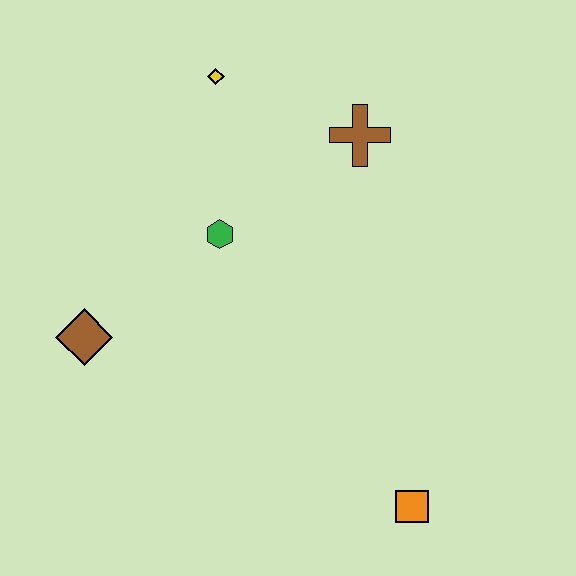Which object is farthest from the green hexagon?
The orange square is farthest from the green hexagon.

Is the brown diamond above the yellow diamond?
No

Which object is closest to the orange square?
The green hexagon is closest to the orange square.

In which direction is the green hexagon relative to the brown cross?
The green hexagon is to the left of the brown cross.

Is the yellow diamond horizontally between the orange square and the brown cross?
No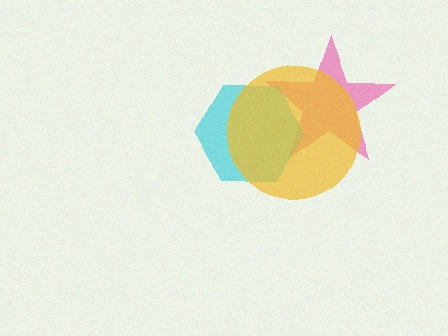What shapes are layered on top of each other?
The layered shapes are: a pink star, a cyan hexagon, a yellow circle.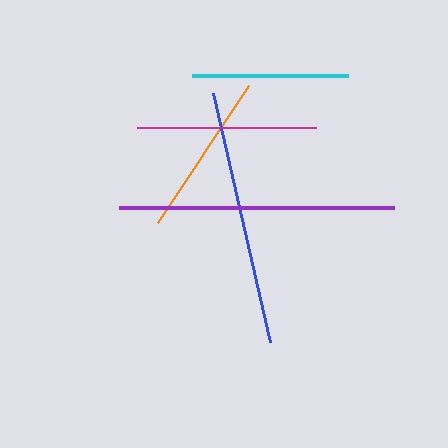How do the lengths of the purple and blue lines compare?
The purple and blue lines are approximately the same length.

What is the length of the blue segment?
The blue segment is approximately 255 pixels long.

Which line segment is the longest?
The purple line is the longest at approximately 275 pixels.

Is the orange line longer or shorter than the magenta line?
The magenta line is longer than the orange line.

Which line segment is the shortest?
The cyan line is the shortest at approximately 156 pixels.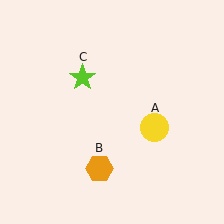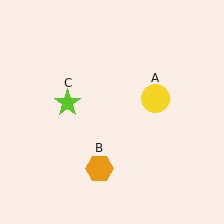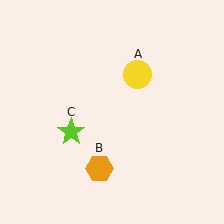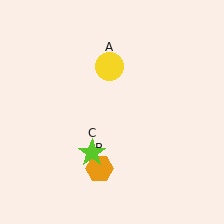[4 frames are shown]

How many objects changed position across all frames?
2 objects changed position: yellow circle (object A), lime star (object C).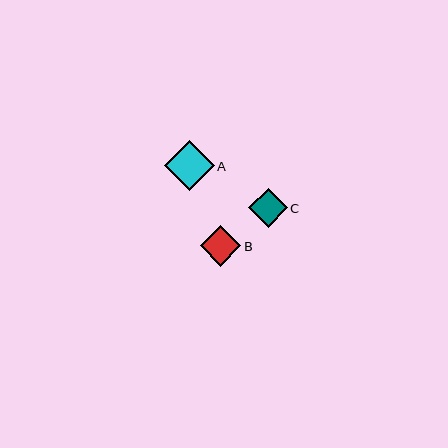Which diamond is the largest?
Diamond A is the largest with a size of approximately 50 pixels.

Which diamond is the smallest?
Diamond C is the smallest with a size of approximately 39 pixels.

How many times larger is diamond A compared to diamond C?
Diamond A is approximately 1.3 times the size of diamond C.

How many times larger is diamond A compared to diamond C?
Diamond A is approximately 1.3 times the size of diamond C.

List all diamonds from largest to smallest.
From largest to smallest: A, B, C.